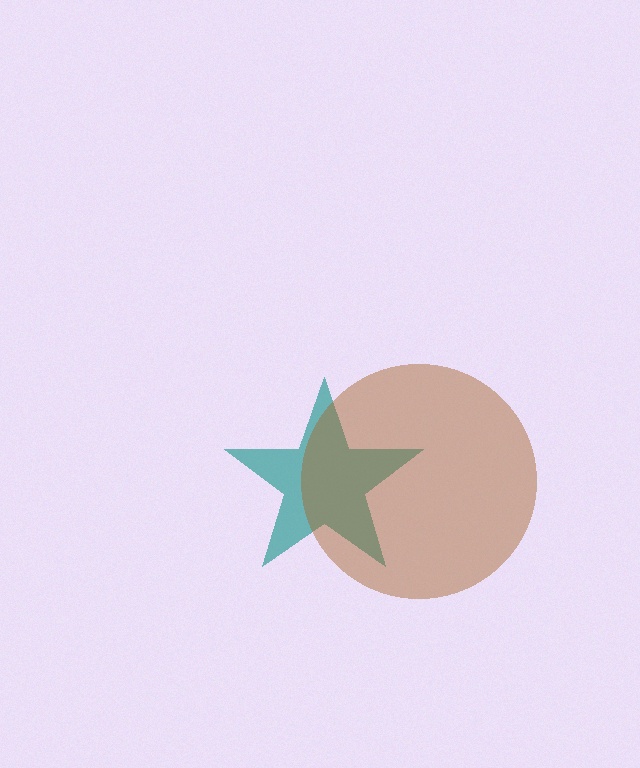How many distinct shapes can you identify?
There are 2 distinct shapes: a teal star, a brown circle.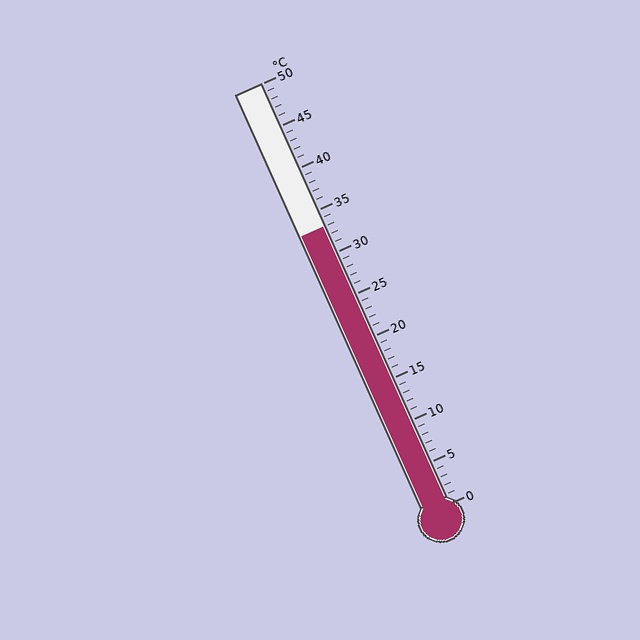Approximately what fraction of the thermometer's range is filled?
The thermometer is filled to approximately 65% of its range.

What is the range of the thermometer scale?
The thermometer scale ranges from 0°C to 50°C.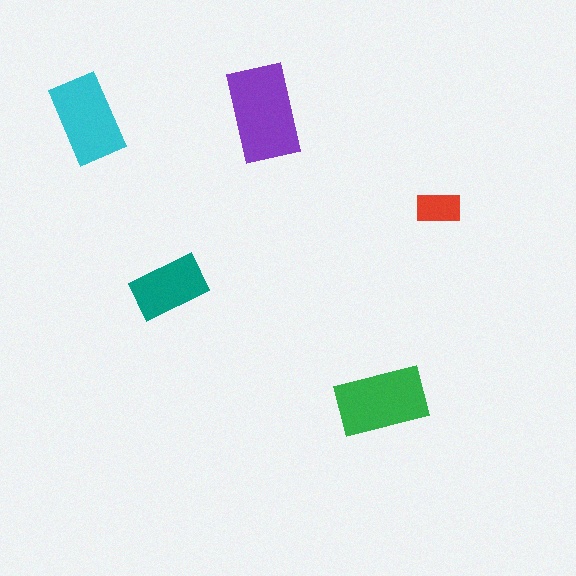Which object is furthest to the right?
The red rectangle is rightmost.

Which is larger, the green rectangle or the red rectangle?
The green one.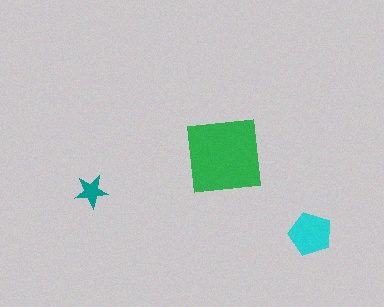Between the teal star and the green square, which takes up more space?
The green square.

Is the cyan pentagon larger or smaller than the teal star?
Larger.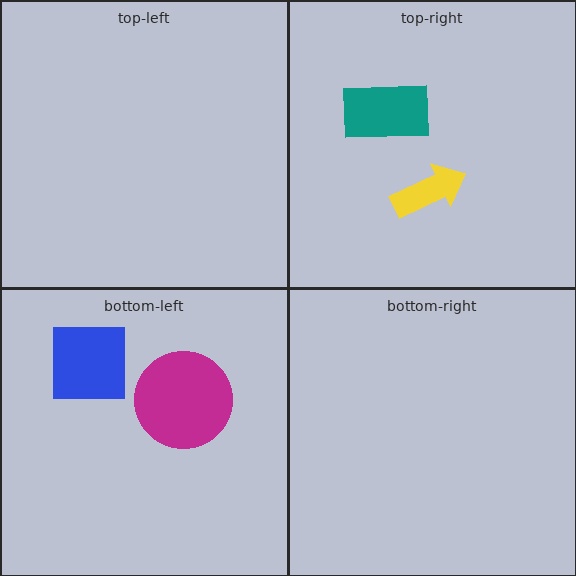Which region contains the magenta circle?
The bottom-left region.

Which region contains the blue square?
The bottom-left region.